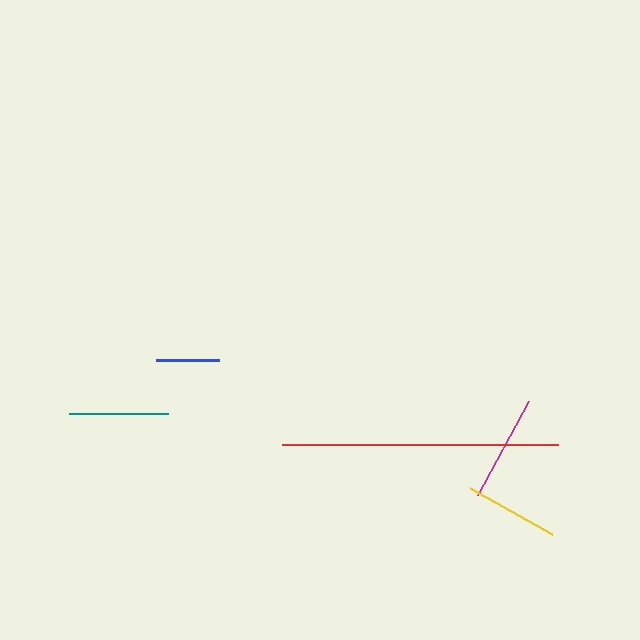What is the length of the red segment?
The red segment is approximately 276 pixels long.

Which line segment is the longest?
The red line is the longest at approximately 276 pixels.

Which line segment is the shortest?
The blue line is the shortest at approximately 64 pixels.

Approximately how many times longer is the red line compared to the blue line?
The red line is approximately 4.3 times the length of the blue line.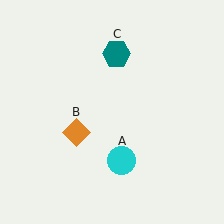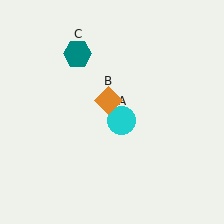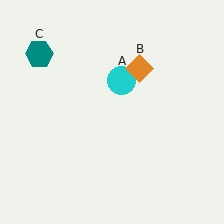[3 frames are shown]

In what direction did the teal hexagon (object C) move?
The teal hexagon (object C) moved left.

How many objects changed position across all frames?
3 objects changed position: cyan circle (object A), orange diamond (object B), teal hexagon (object C).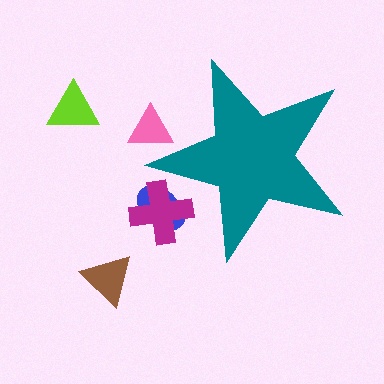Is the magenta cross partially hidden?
Yes, the magenta cross is partially hidden behind the teal star.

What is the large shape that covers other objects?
A teal star.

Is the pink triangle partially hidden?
Yes, the pink triangle is partially hidden behind the teal star.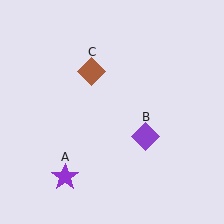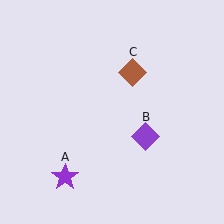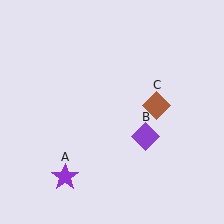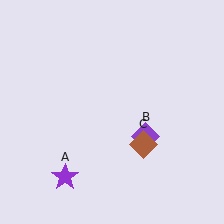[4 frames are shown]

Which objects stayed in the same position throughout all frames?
Purple star (object A) and purple diamond (object B) remained stationary.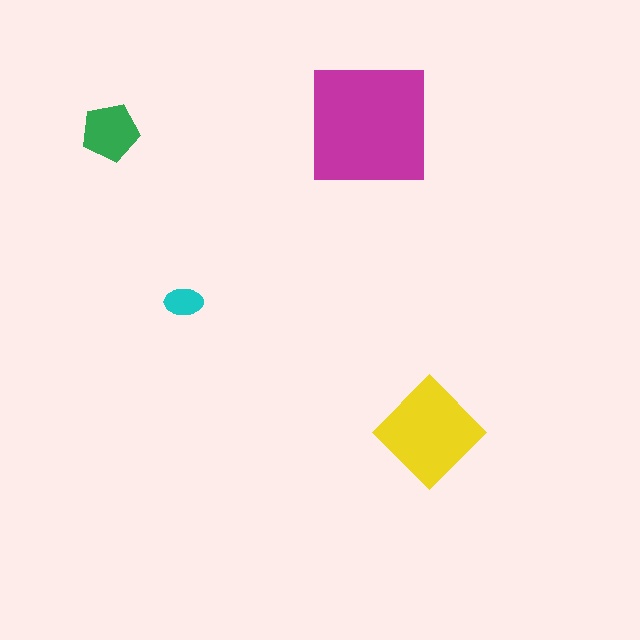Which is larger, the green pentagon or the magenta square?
The magenta square.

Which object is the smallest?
The cyan ellipse.